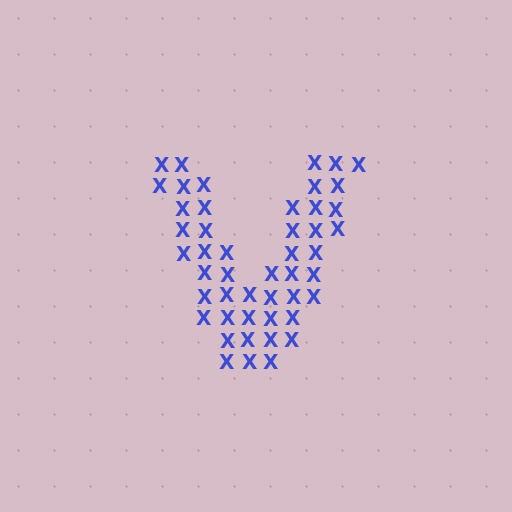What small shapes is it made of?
It is made of small letter X's.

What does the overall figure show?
The overall figure shows the letter V.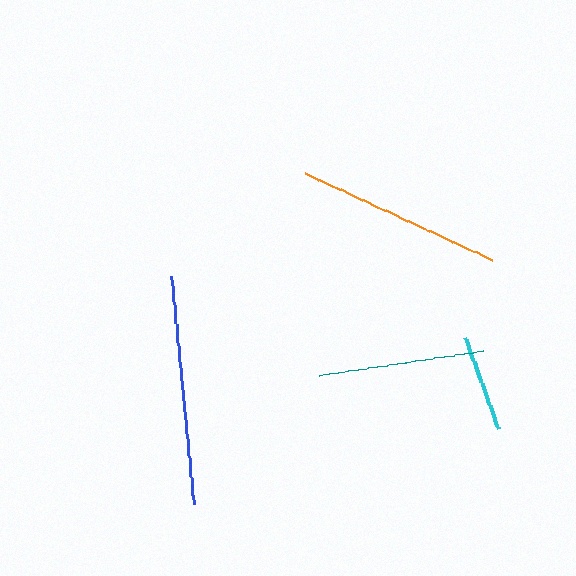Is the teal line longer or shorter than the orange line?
The orange line is longer than the teal line.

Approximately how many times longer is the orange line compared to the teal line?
The orange line is approximately 1.2 times the length of the teal line.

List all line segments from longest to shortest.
From longest to shortest: blue, orange, teal, cyan.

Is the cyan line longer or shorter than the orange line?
The orange line is longer than the cyan line.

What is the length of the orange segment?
The orange segment is approximately 206 pixels long.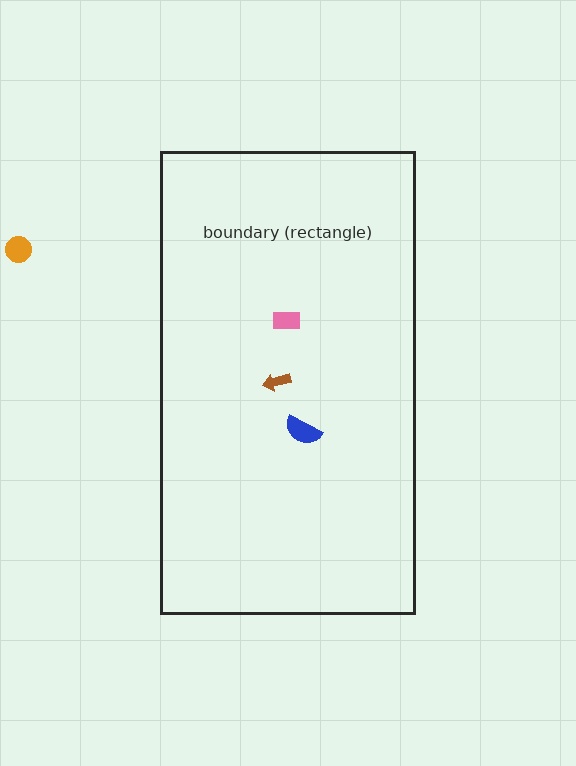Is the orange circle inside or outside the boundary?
Outside.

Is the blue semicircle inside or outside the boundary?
Inside.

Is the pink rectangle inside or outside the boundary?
Inside.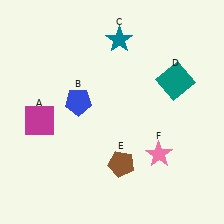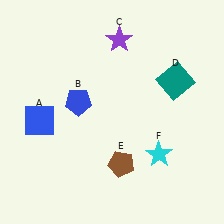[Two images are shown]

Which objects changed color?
A changed from magenta to blue. C changed from teal to purple. F changed from pink to cyan.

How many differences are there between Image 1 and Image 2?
There are 3 differences between the two images.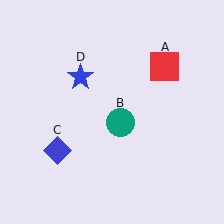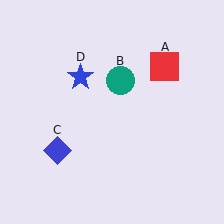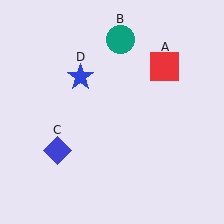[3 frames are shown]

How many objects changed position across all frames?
1 object changed position: teal circle (object B).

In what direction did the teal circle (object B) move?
The teal circle (object B) moved up.